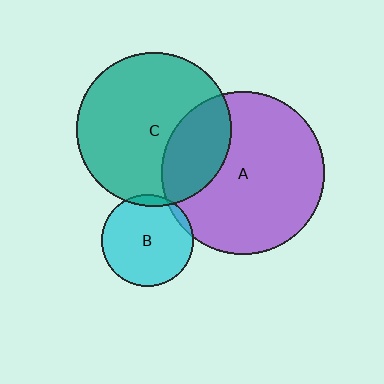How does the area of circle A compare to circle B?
Approximately 3.1 times.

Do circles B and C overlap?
Yes.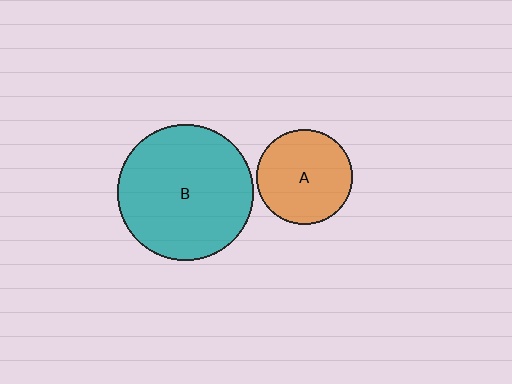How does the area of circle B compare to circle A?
Approximately 2.0 times.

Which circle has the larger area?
Circle B (teal).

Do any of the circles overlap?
No, none of the circles overlap.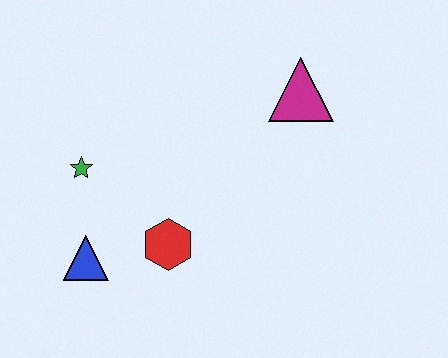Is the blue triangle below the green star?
Yes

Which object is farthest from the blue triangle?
The magenta triangle is farthest from the blue triangle.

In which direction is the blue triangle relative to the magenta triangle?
The blue triangle is to the left of the magenta triangle.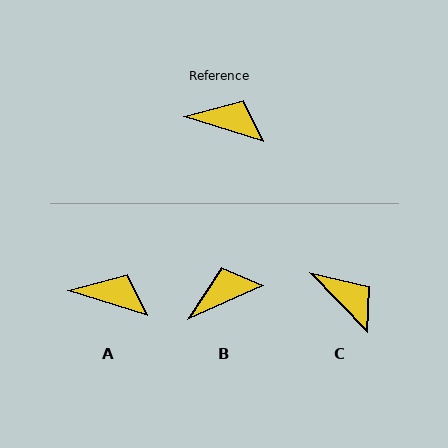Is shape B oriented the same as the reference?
No, it is off by about 42 degrees.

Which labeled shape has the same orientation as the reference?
A.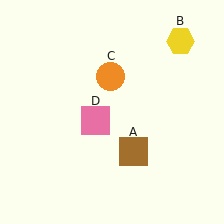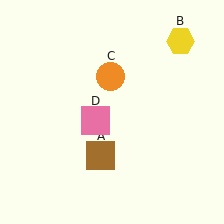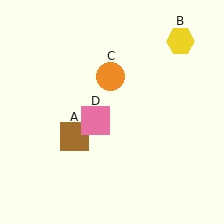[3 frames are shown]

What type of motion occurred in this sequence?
The brown square (object A) rotated clockwise around the center of the scene.